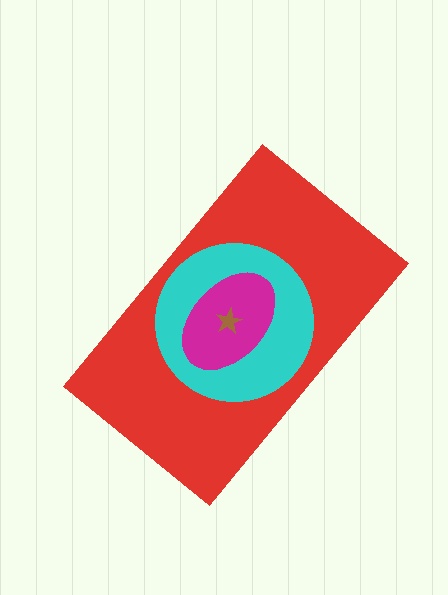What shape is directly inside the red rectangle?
The cyan circle.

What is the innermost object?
The brown star.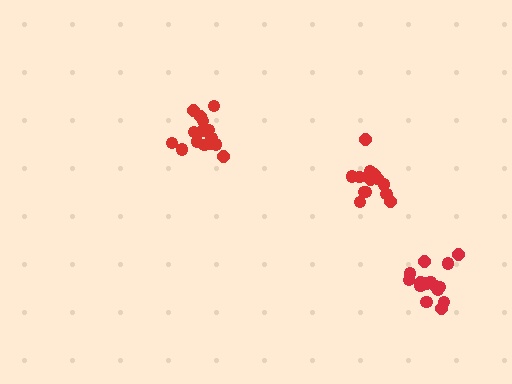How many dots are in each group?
Group 1: 16 dots, Group 2: 16 dots, Group 3: 13 dots (45 total).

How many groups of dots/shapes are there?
There are 3 groups.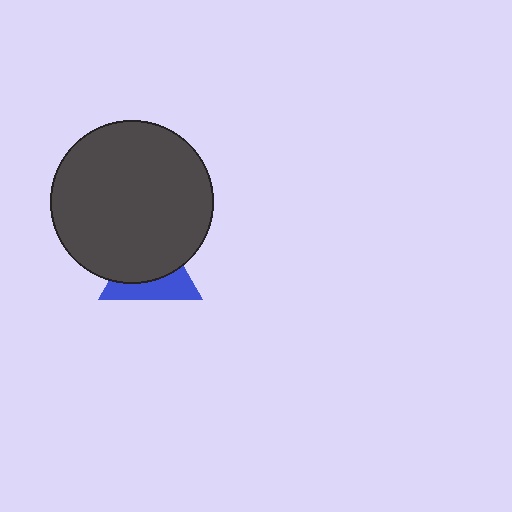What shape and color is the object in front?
The object in front is a dark gray circle.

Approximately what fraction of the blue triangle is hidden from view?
Roughly 60% of the blue triangle is hidden behind the dark gray circle.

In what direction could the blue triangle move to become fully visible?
The blue triangle could move down. That would shift it out from behind the dark gray circle entirely.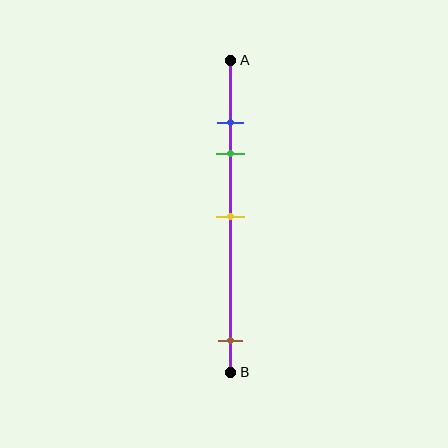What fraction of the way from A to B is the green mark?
The green mark is approximately 30% (0.3) of the way from A to B.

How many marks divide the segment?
There are 4 marks dividing the segment.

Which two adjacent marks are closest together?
The blue and green marks are the closest adjacent pair.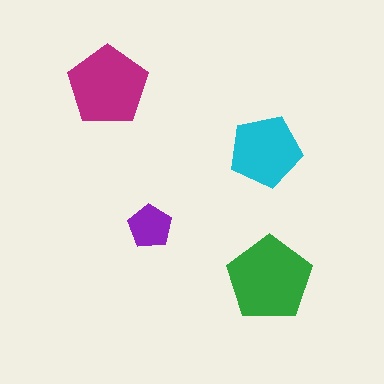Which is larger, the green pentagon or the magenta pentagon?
The green one.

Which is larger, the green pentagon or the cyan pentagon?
The green one.